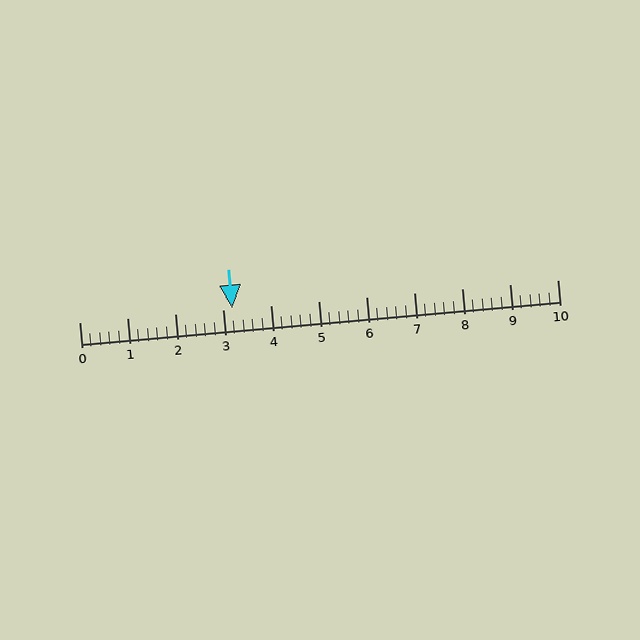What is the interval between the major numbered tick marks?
The major tick marks are spaced 1 units apart.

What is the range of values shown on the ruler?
The ruler shows values from 0 to 10.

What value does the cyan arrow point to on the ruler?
The cyan arrow points to approximately 3.2.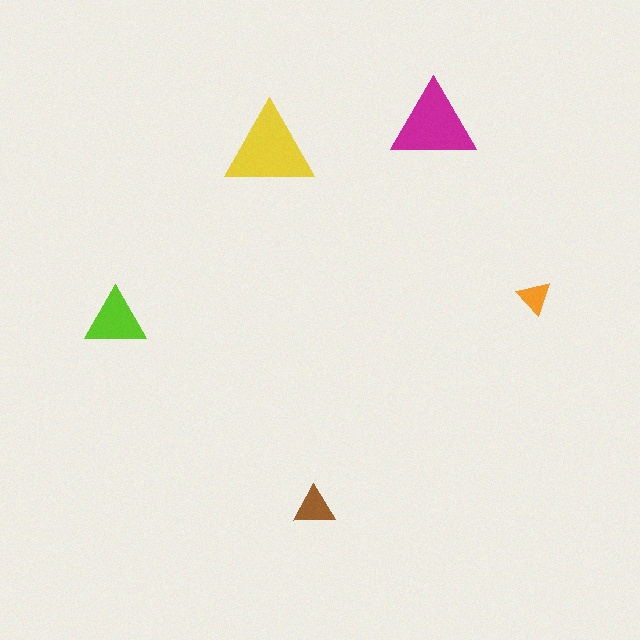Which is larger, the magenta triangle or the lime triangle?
The magenta one.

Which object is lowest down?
The brown triangle is bottommost.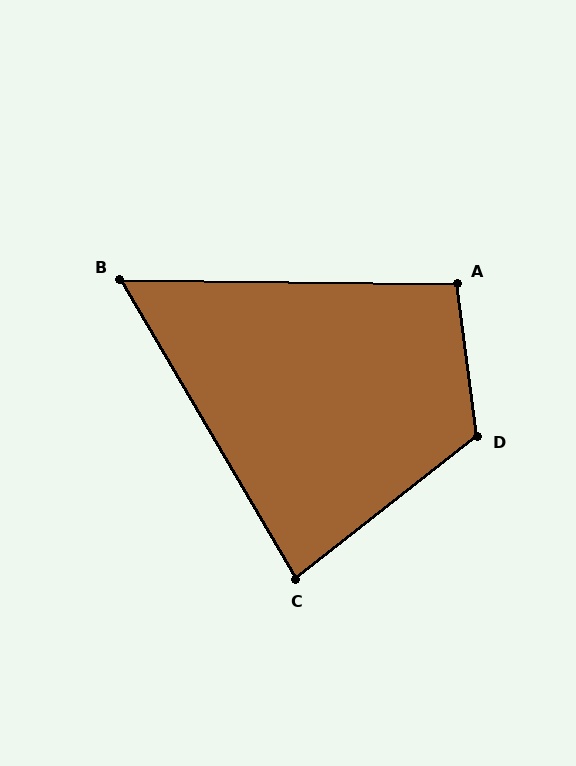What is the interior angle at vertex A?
Approximately 98 degrees (obtuse).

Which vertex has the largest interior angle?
D, at approximately 121 degrees.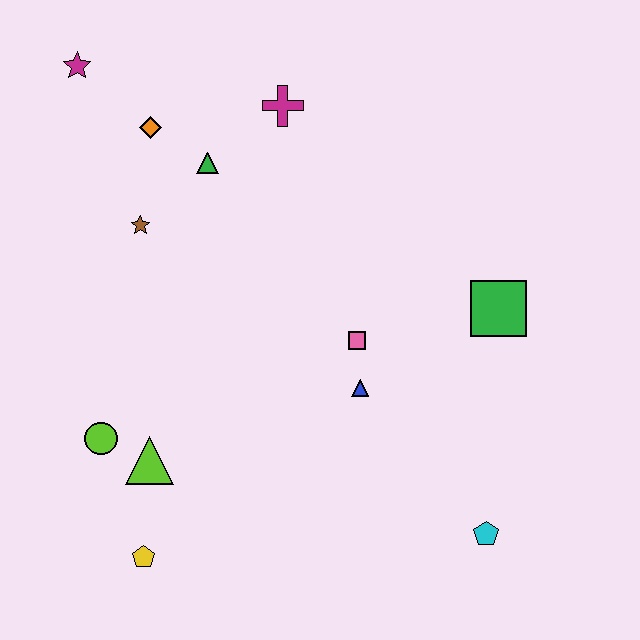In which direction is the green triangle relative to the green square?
The green triangle is to the left of the green square.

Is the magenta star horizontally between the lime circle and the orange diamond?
No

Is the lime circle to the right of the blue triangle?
No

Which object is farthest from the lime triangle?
The magenta star is farthest from the lime triangle.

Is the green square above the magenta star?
No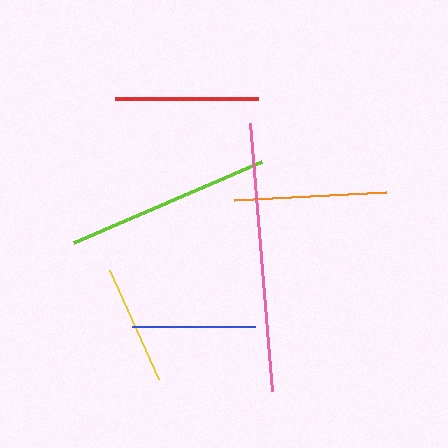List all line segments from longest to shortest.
From longest to shortest: pink, lime, orange, red, blue, yellow.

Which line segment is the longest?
The pink line is the longest at approximately 269 pixels.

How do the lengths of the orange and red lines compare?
The orange and red lines are approximately the same length.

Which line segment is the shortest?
The yellow line is the shortest at approximately 120 pixels.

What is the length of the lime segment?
The lime segment is approximately 204 pixels long.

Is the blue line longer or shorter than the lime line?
The lime line is longer than the blue line.